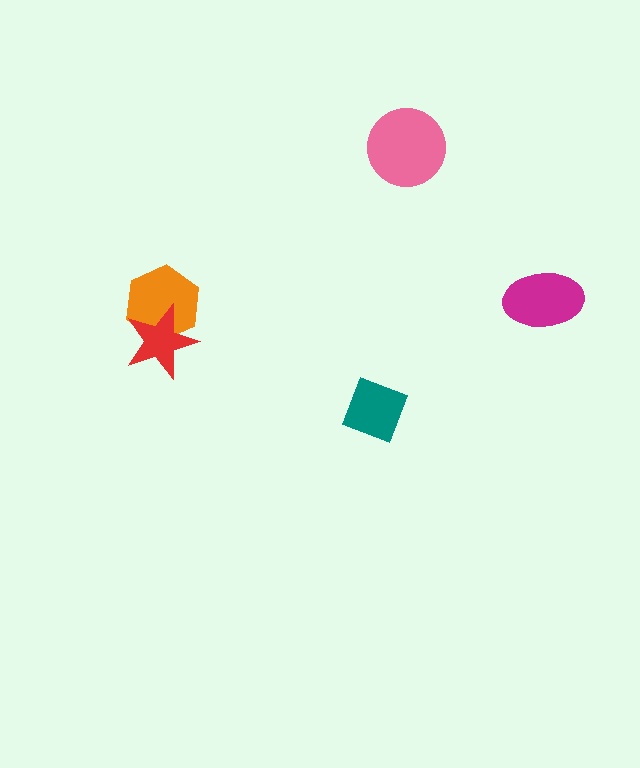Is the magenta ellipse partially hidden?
No, no other shape covers it.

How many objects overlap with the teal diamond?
0 objects overlap with the teal diamond.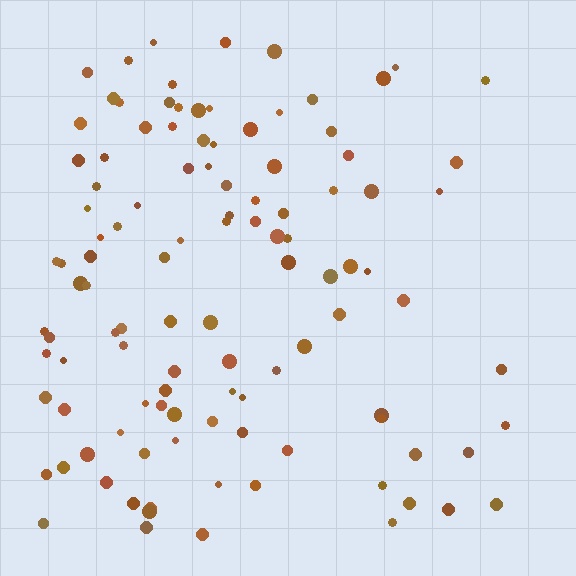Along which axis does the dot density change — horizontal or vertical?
Horizontal.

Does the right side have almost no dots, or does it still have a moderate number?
Still a moderate number, just noticeably fewer than the left.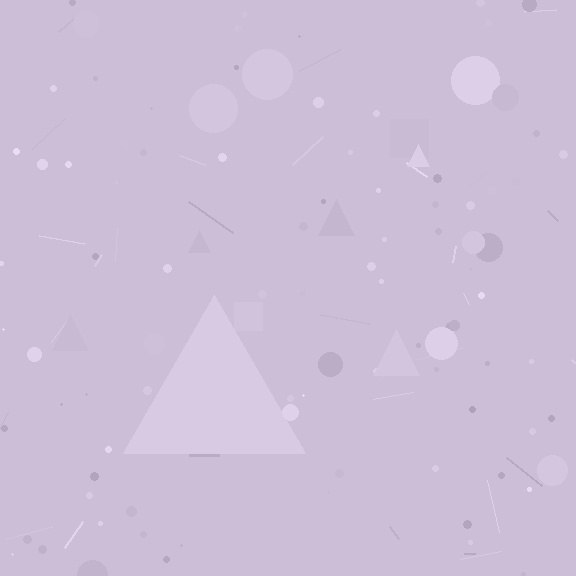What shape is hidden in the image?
A triangle is hidden in the image.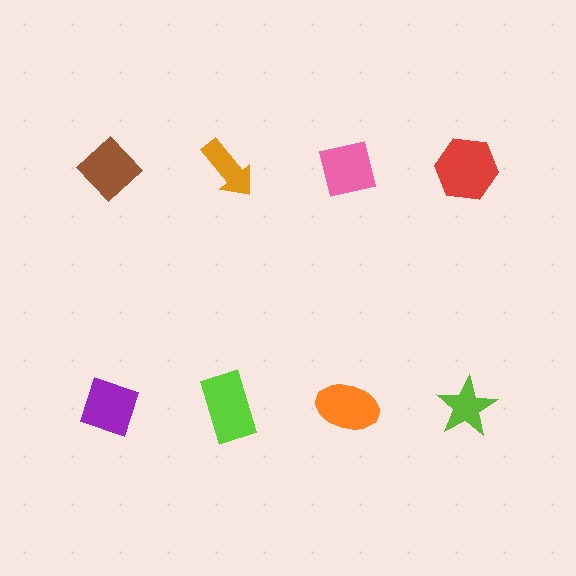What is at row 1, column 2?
An orange arrow.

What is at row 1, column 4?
A red hexagon.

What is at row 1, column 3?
A pink square.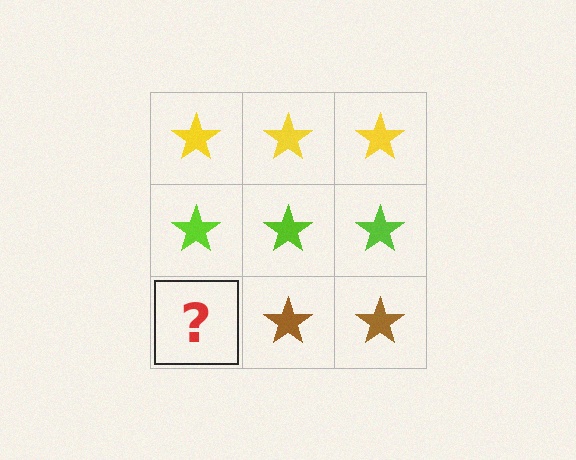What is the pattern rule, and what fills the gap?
The rule is that each row has a consistent color. The gap should be filled with a brown star.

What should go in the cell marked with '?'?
The missing cell should contain a brown star.